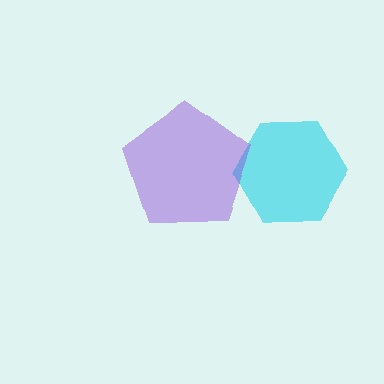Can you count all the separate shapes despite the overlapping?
Yes, there are 2 separate shapes.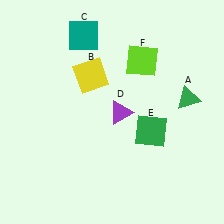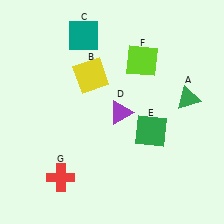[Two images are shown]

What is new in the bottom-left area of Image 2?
A red cross (G) was added in the bottom-left area of Image 2.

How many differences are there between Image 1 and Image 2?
There is 1 difference between the two images.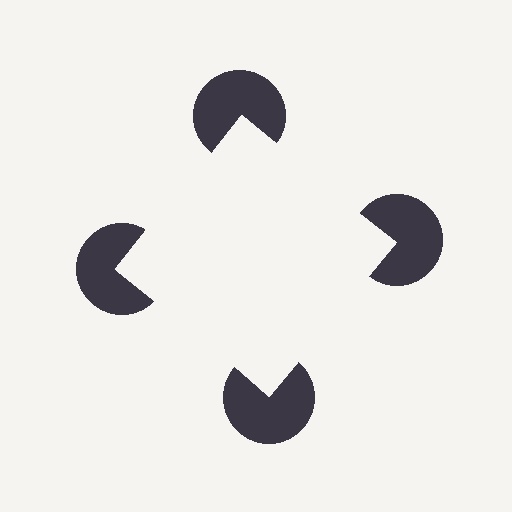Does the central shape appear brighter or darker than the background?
It typically appears slightly brighter than the background, even though no actual brightness change is drawn.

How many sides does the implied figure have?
4 sides.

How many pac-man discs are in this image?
There are 4 — one at each vertex of the illusory square.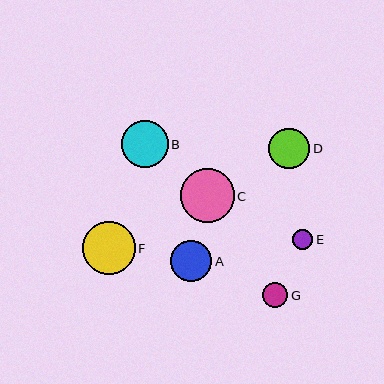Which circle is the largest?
Circle C is the largest with a size of approximately 54 pixels.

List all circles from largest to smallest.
From largest to smallest: C, F, B, A, D, G, E.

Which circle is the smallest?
Circle E is the smallest with a size of approximately 21 pixels.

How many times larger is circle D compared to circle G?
Circle D is approximately 1.6 times the size of circle G.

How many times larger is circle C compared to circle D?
Circle C is approximately 1.3 times the size of circle D.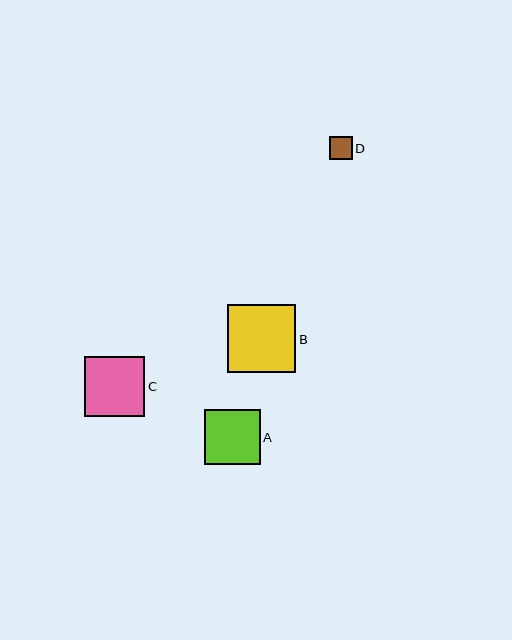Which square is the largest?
Square B is the largest with a size of approximately 68 pixels.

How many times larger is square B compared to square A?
Square B is approximately 1.2 times the size of square A.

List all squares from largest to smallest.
From largest to smallest: B, C, A, D.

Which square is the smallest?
Square D is the smallest with a size of approximately 23 pixels.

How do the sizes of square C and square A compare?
Square C and square A are approximately the same size.